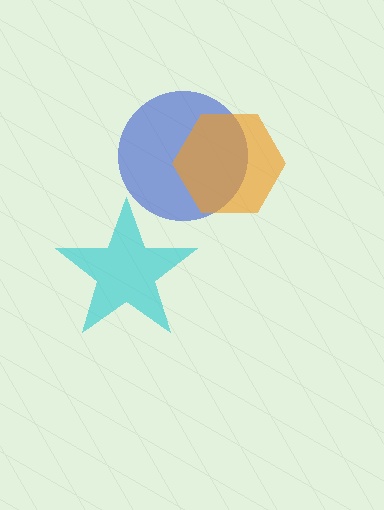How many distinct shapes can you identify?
There are 3 distinct shapes: a blue circle, an orange hexagon, a cyan star.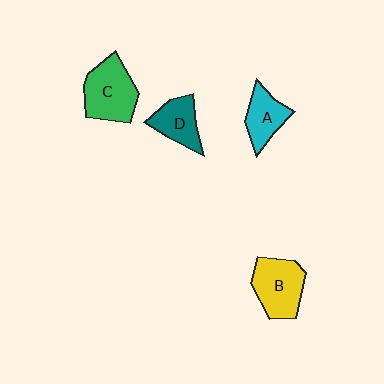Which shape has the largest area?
Shape C (green).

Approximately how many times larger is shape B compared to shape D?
Approximately 1.4 times.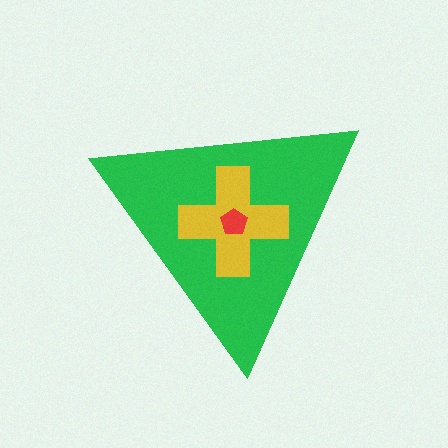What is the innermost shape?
The red pentagon.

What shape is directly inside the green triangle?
The yellow cross.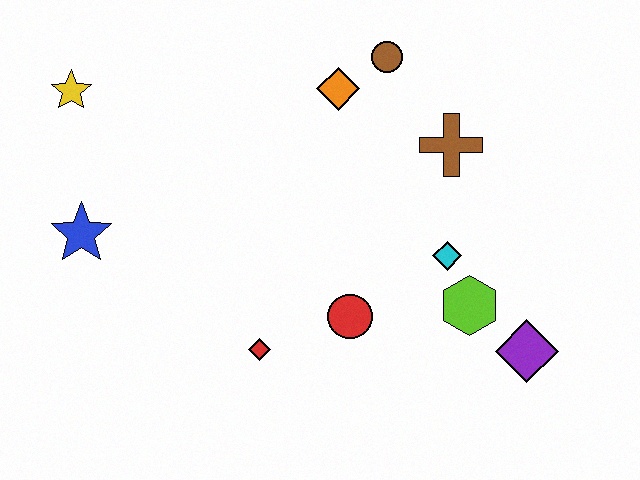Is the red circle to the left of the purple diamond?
Yes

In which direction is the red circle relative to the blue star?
The red circle is to the right of the blue star.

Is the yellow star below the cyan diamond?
No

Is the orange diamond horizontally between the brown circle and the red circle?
No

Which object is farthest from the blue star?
The purple diamond is farthest from the blue star.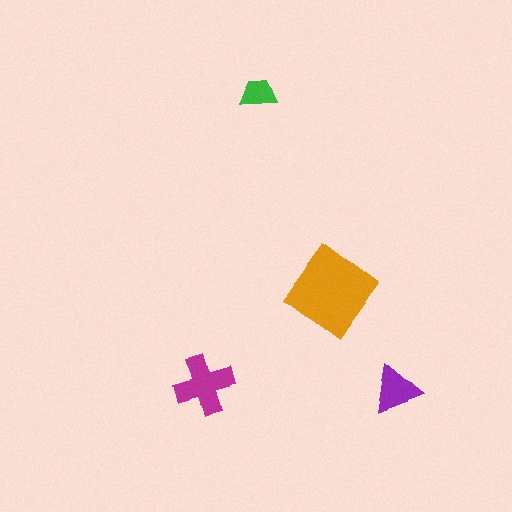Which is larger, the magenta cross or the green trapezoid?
The magenta cross.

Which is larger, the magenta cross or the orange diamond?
The orange diamond.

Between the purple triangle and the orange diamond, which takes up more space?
The orange diamond.